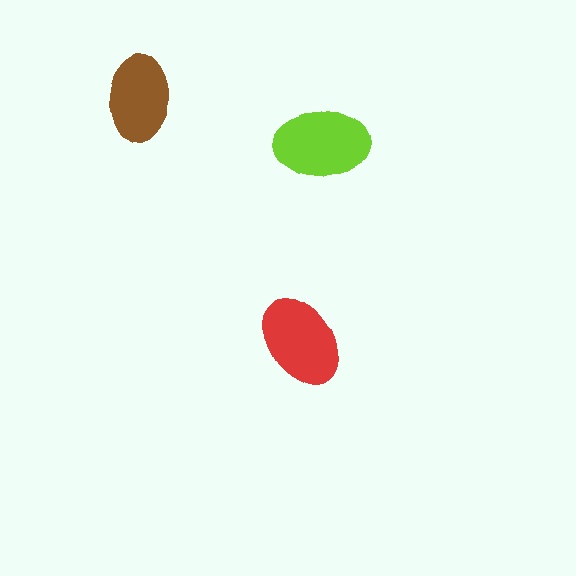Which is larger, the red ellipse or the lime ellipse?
The lime one.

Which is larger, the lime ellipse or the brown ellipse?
The lime one.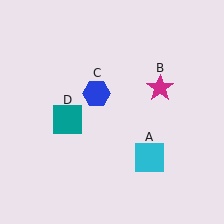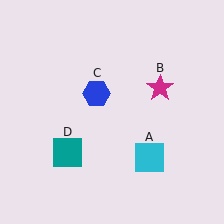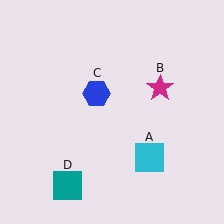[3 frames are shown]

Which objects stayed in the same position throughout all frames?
Cyan square (object A) and magenta star (object B) and blue hexagon (object C) remained stationary.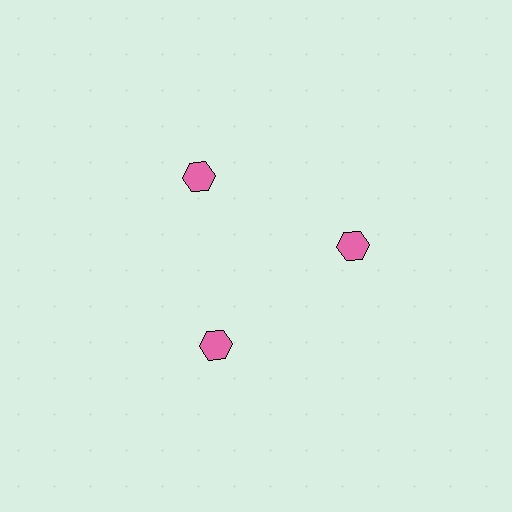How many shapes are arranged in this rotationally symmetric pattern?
There are 3 shapes, arranged in 3 groups of 1.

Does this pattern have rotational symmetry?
Yes, this pattern has 3-fold rotational symmetry. It looks the same after rotating 120 degrees around the center.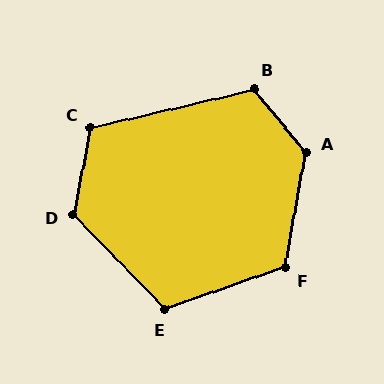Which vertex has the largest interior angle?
A, at approximately 131 degrees.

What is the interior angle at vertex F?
Approximately 119 degrees (obtuse).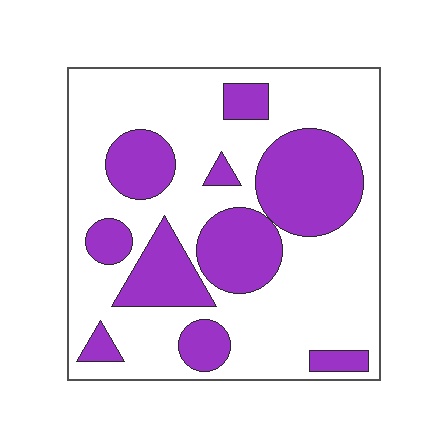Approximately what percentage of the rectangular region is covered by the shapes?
Approximately 35%.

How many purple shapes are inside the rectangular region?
10.